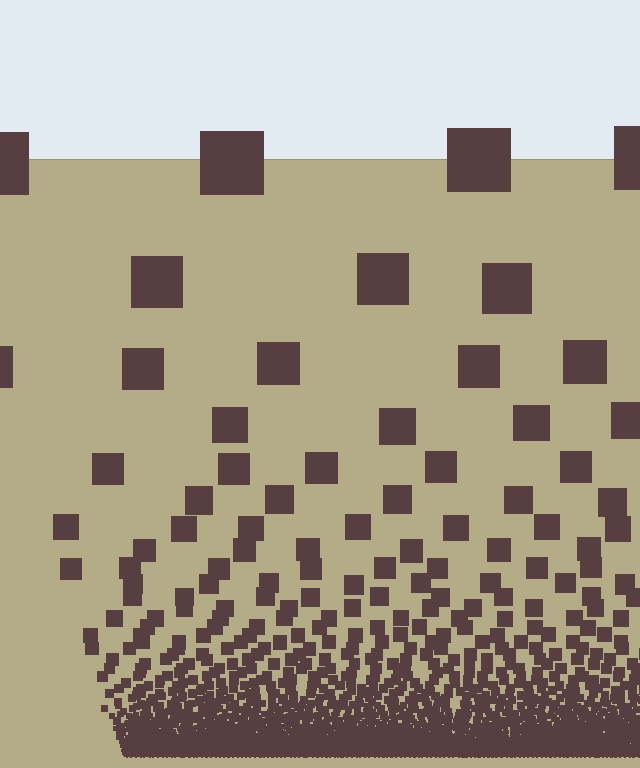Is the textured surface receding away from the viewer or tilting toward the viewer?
The surface appears to tilt toward the viewer. Texture elements get larger and sparser toward the top.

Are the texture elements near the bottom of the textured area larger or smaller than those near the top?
Smaller. The gradient is inverted — elements near the bottom are smaller and denser.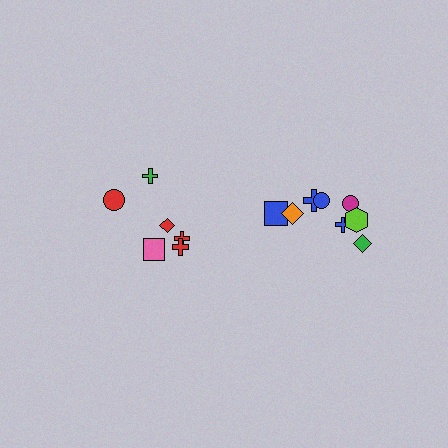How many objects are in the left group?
There are 6 objects.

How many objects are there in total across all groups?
There are 14 objects.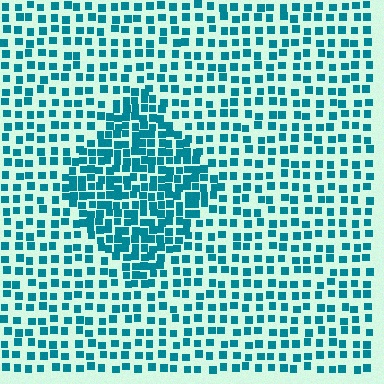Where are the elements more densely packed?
The elements are more densely packed inside the diamond boundary.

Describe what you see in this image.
The image contains small teal elements arranged at two different densities. A diamond-shaped region is visible where the elements are more densely packed than the surrounding area.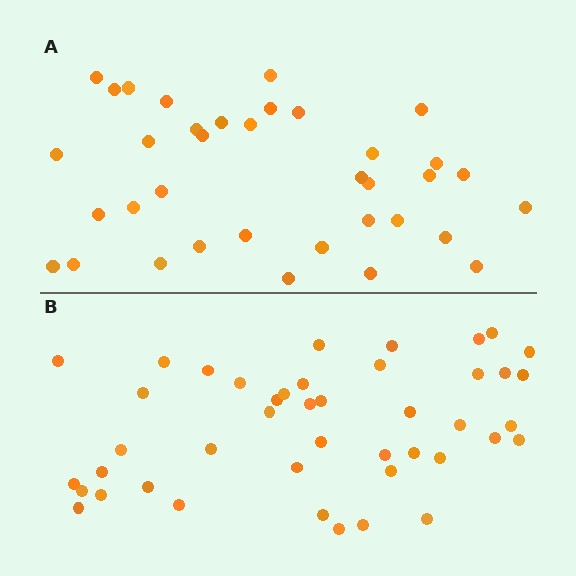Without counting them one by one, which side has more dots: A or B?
Region B (the bottom region) has more dots.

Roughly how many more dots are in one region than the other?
Region B has roughly 8 or so more dots than region A.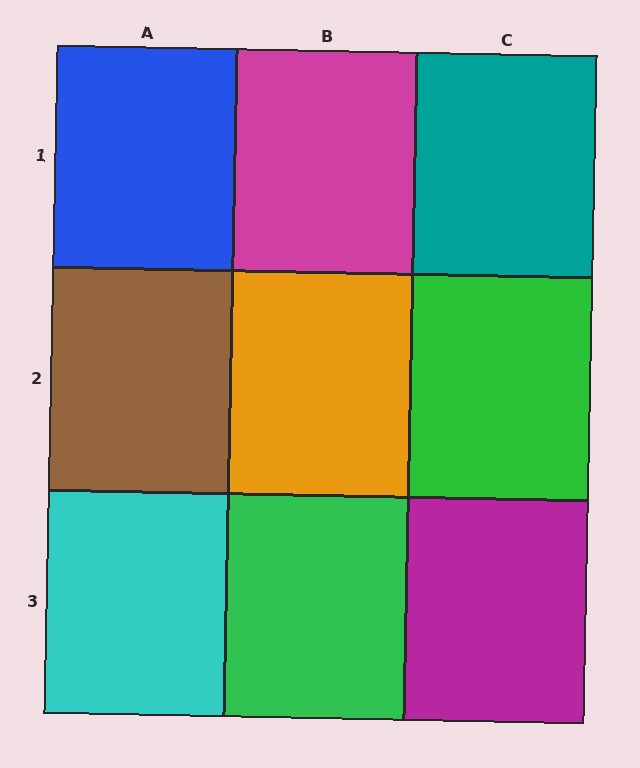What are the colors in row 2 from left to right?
Brown, orange, green.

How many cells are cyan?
1 cell is cyan.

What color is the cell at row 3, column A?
Cyan.